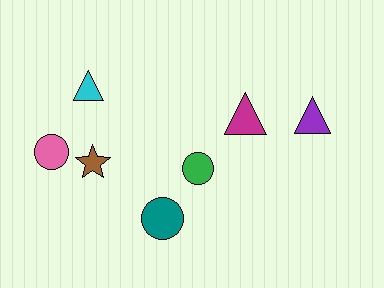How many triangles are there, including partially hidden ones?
There are 3 triangles.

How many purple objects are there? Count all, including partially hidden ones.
There is 1 purple object.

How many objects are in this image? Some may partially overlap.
There are 7 objects.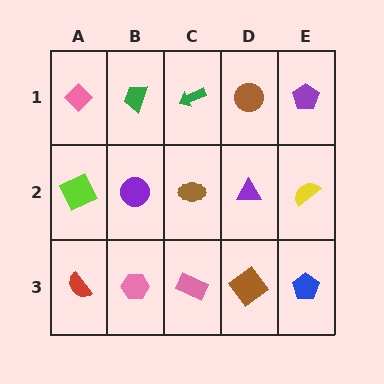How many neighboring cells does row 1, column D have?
3.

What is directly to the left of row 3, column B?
A red semicircle.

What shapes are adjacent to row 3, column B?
A purple circle (row 2, column B), a red semicircle (row 3, column A), a pink rectangle (row 3, column C).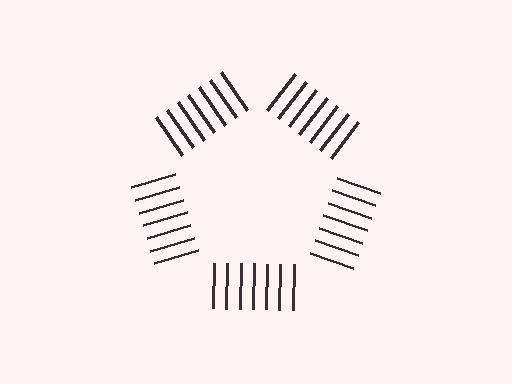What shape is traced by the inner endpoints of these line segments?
An illusory pentagon — the line segments terminate on its edges but no continuous stroke is drawn.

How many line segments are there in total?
35 — 7 along each of the 5 edges.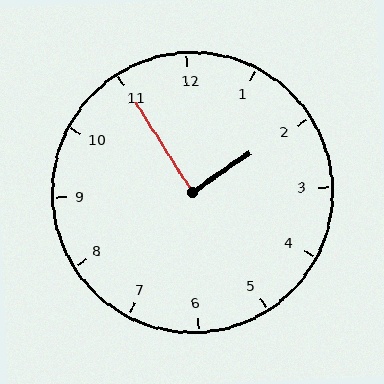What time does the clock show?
1:55.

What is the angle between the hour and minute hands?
Approximately 88 degrees.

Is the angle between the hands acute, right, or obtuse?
It is right.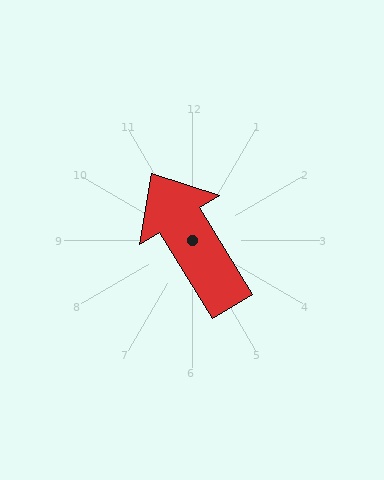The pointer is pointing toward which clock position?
Roughly 11 o'clock.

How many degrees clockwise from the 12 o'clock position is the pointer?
Approximately 329 degrees.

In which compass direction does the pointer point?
Northwest.